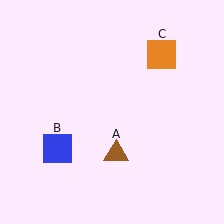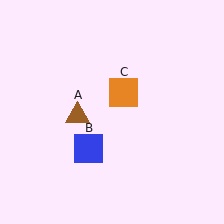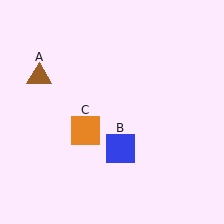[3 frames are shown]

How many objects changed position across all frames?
3 objects changed position: brown triangle (object A), blue square (object B), orange square (object C).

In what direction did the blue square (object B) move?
The blue square (object B) moved right.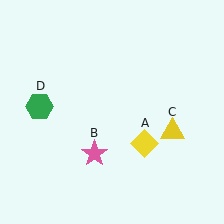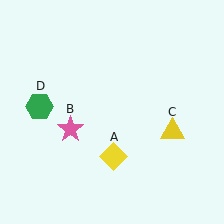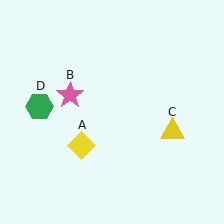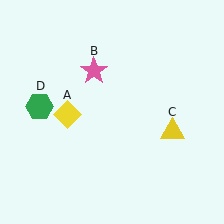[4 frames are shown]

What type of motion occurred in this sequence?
The yellow diamond (object A), pink star (object B) rotated clockwise around the center of the scene.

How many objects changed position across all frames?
2 objects changed position: yellow diamond (object A), pink star (object B).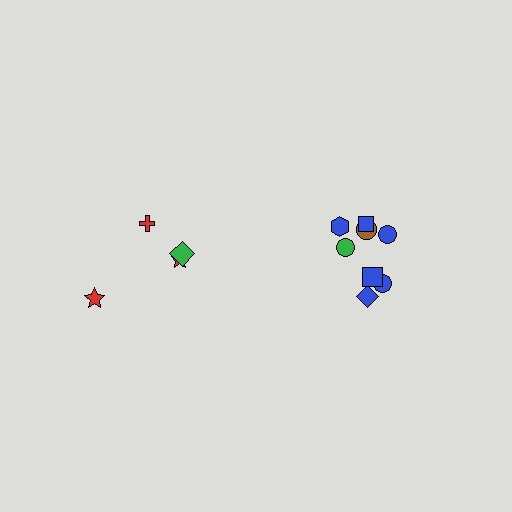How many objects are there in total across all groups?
There are 12 objects.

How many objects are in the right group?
There are 8 objects.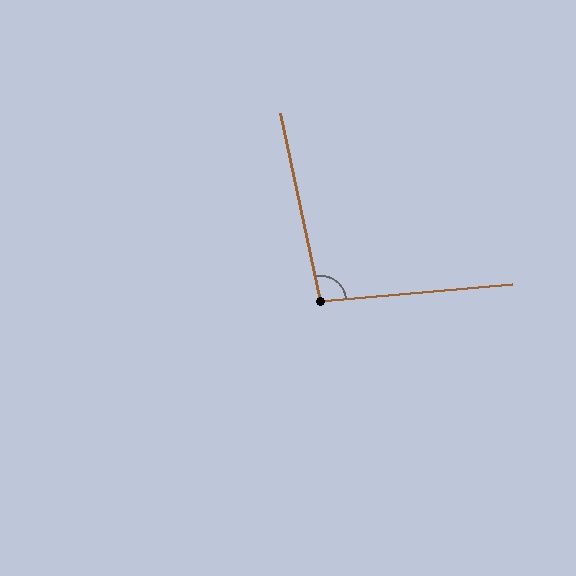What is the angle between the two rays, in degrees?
Approximately 97 degrees.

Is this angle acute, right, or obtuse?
It is obtuse.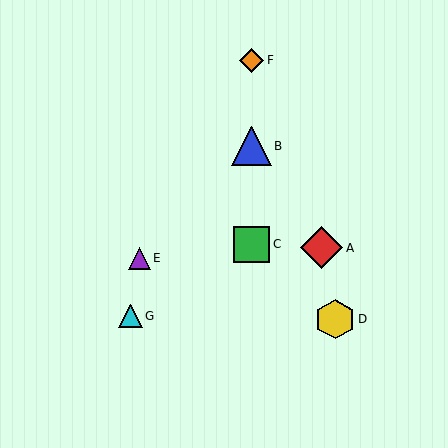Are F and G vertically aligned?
No, F is at x≈252 and G is at x≈131.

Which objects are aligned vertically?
Objects B, C, F are aligned vertically.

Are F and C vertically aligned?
Yes, both are at x≈252.